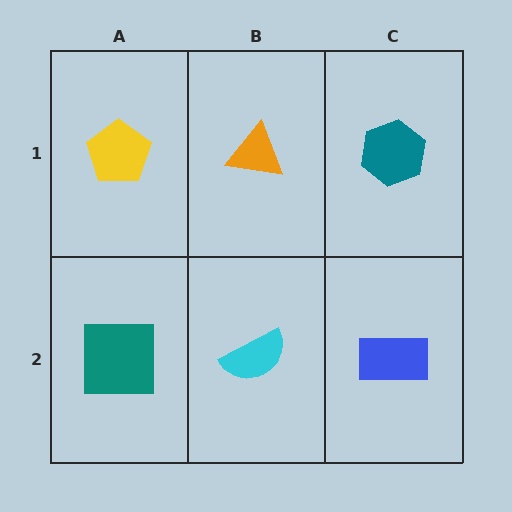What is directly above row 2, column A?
A yellow pentagon.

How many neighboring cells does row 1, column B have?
3.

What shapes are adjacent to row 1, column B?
A cyan semicircle (row 2, column B), a yellow pentagon (row 1, column A), a teal hexagon (row 1, column C).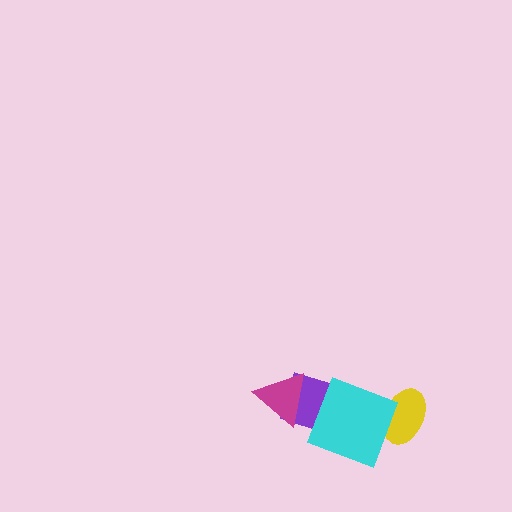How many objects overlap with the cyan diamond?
2 objects overlap with the cyan diamond.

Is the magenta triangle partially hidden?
No, no other shape covers it.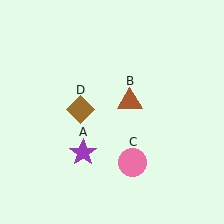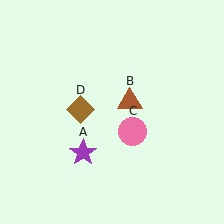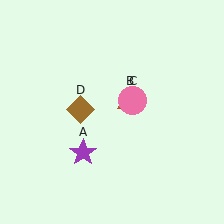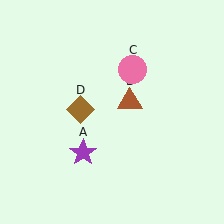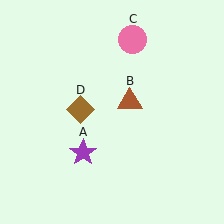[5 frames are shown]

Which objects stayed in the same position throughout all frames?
Purple star (object A) and brown triangle (object B) and brown diamond (object D) remained stationary.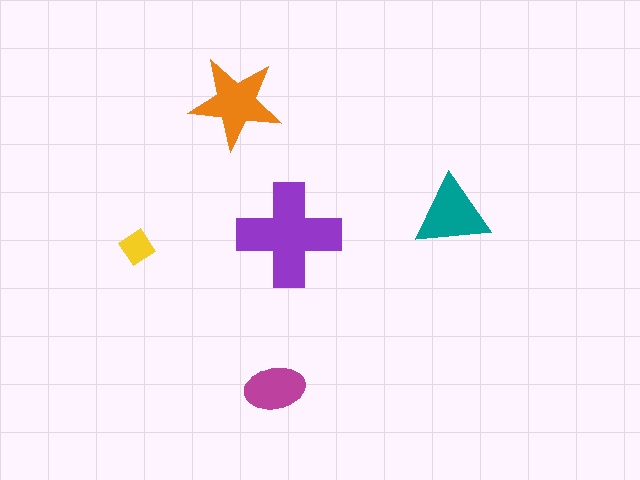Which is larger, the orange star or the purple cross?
The purple cross.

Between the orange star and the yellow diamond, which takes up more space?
The orange star.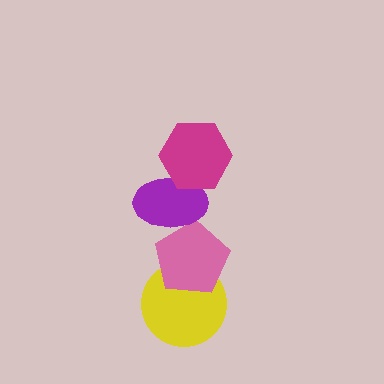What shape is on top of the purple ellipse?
The magenta hexagon is on top of the purple ellipse.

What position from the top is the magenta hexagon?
The magenta hexagon is 1st from the top.